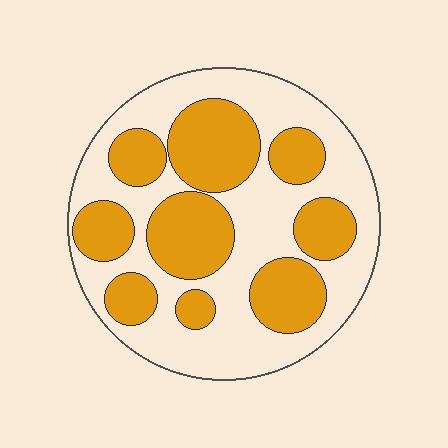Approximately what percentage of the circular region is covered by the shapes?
Approximately 45%.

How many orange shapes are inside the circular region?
9.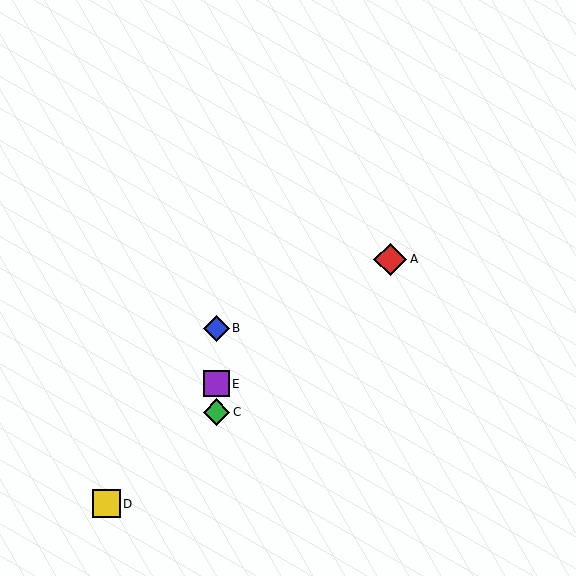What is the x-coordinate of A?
Object A is at x≈390.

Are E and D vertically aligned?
No, E is at x≈216 and D is at x≈106.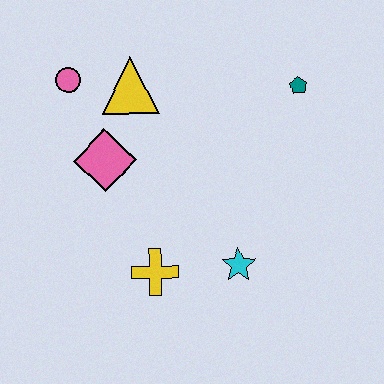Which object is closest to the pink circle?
The yellow triangle is closest to the pink circle.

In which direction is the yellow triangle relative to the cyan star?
The yellow triangle is above the cyan star.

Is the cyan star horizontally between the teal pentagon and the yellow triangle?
Yes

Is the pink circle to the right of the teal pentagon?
No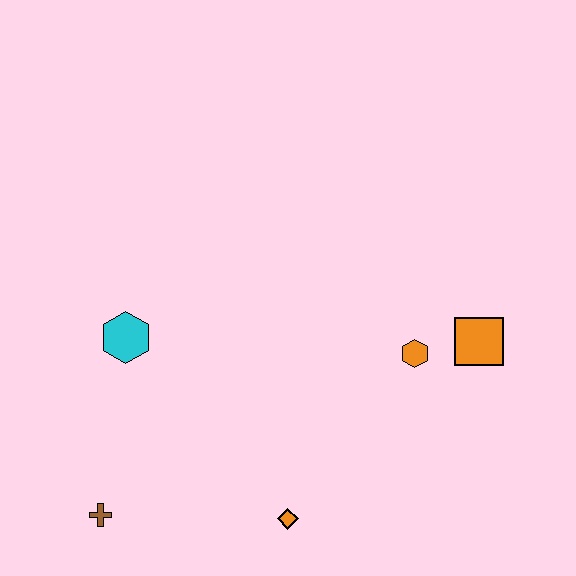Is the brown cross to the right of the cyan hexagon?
No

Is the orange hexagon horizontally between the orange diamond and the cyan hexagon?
No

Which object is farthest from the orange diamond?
The orange square is farthest from the orange diamond.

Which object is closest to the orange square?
The orange hexagon is closest to the orange square.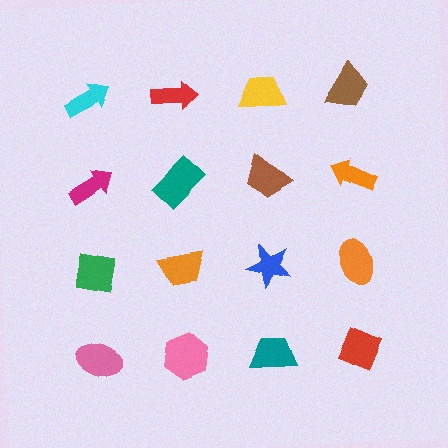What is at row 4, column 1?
A pink ellipse.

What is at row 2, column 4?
An orange arrow.